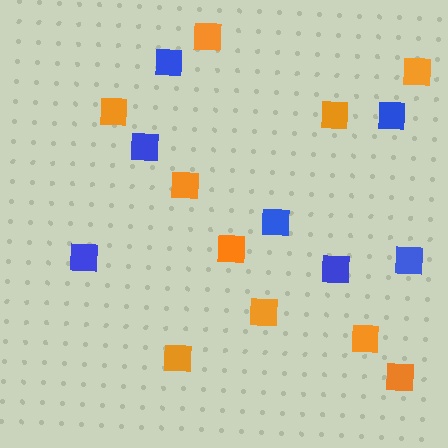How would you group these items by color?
There are 2 groups: one group of blue squares (7) and one group of orange squares (10).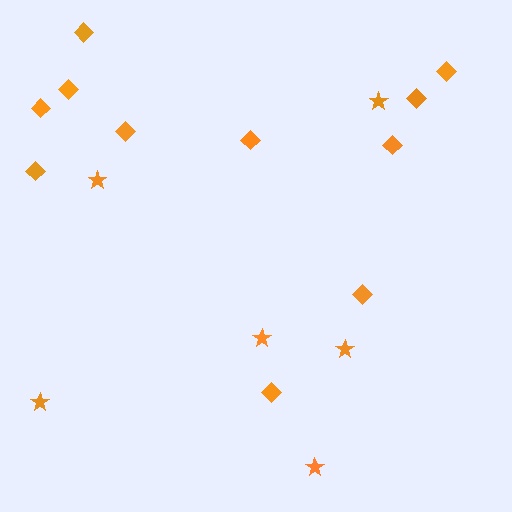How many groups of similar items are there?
There are 2 groups: one group of stars (6) and one group of diamonds (11).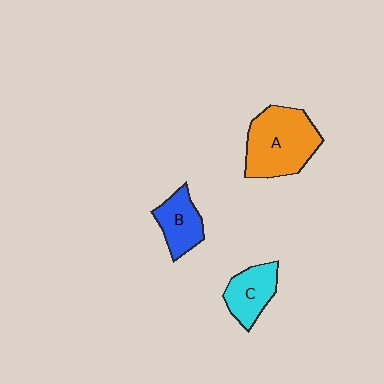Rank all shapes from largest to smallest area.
From largest to smallest: A (orange), C (cyan), B (blue).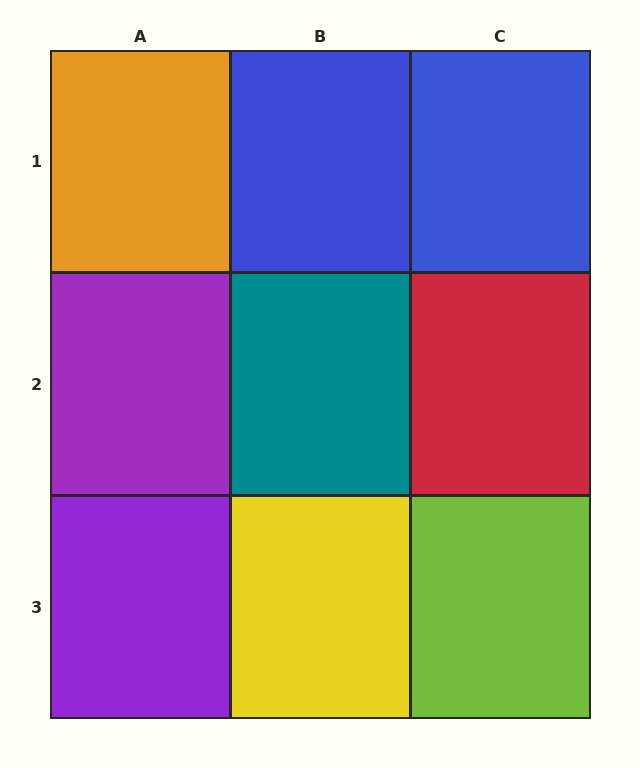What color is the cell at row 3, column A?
Purple.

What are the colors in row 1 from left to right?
Orange, blue, blue.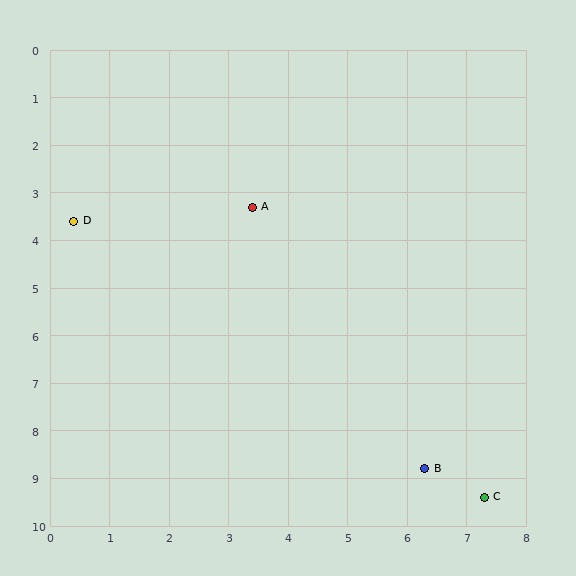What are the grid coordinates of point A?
Point A is at approximately (3.4, 3.3).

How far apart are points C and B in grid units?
Points C and B are about 1.2 grid units apart.